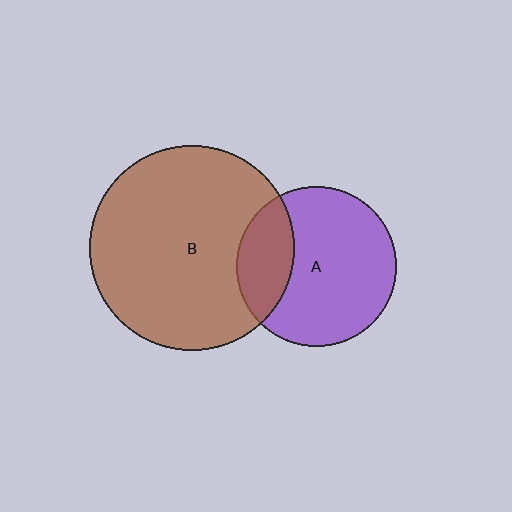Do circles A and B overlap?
Yes.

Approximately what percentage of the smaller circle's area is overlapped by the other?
Approximately 25%.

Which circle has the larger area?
Circle B (brown).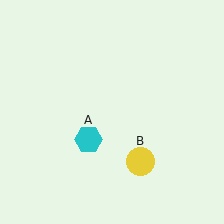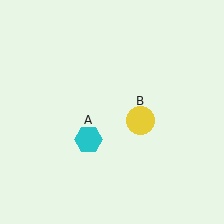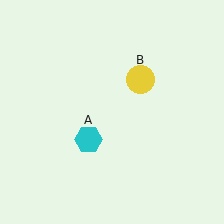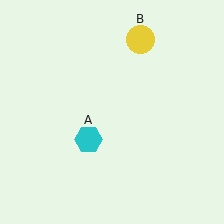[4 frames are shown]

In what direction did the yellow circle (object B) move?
The yellow circle (object B) moved up.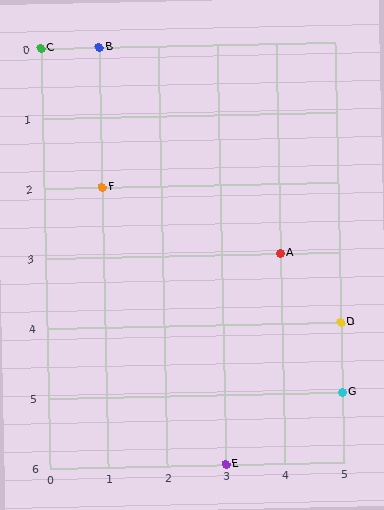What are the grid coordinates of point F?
Point F is at grid coordinates (1, 2).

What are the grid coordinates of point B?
Point B is at grid coordinates (1, 0).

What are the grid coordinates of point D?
Point D is at grid coordinates (5, 4).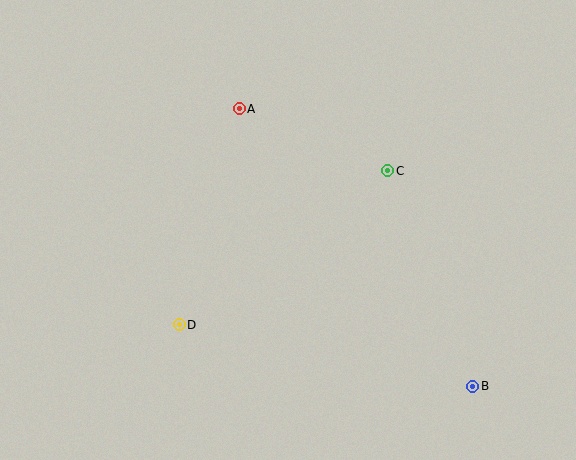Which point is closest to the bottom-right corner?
Point B is closest to the bottom-right corner.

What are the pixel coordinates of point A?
Point A is at (239, 109).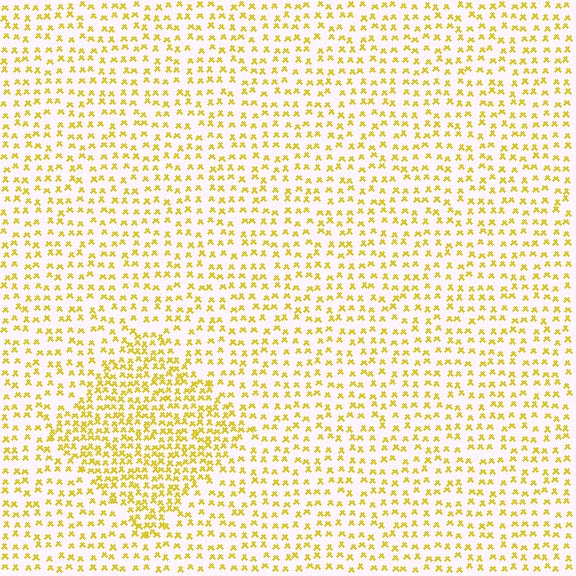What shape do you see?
I see a diamond.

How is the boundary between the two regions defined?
The boundary is defined by a change in element density (approximately 1.9x ratio). All elements are the same color, size, and shape.